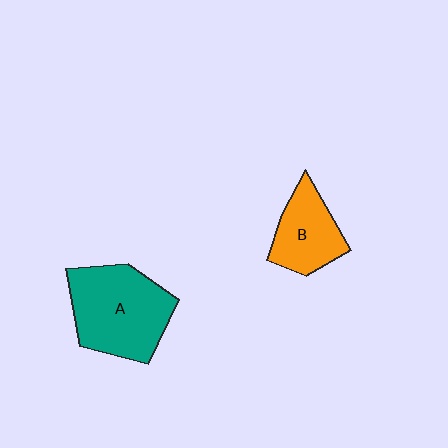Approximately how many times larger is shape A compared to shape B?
Approximately 1.7 times.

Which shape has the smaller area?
Shape B (orange).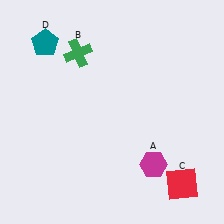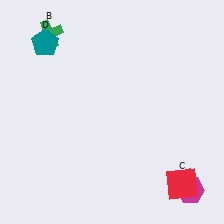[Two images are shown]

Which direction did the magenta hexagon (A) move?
The magenta hexagon (A) moved right.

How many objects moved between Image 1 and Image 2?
2 objects moved between the two images.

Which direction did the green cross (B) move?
The green cross (B) moved left.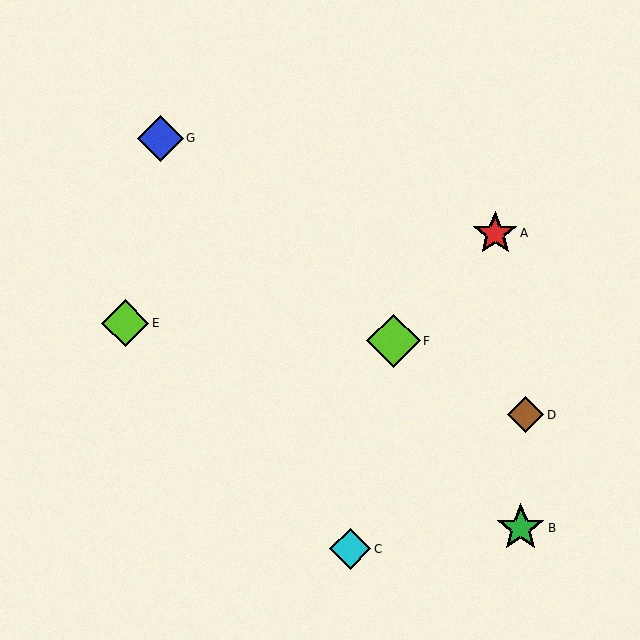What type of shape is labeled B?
Shape B is a green star.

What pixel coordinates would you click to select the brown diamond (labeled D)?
Click at (525, 415) to select the brown diamond D.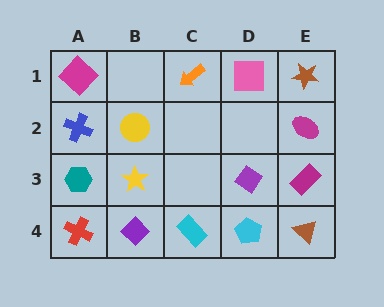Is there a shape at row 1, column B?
No, that cell is empty.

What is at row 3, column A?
A teal hexagon.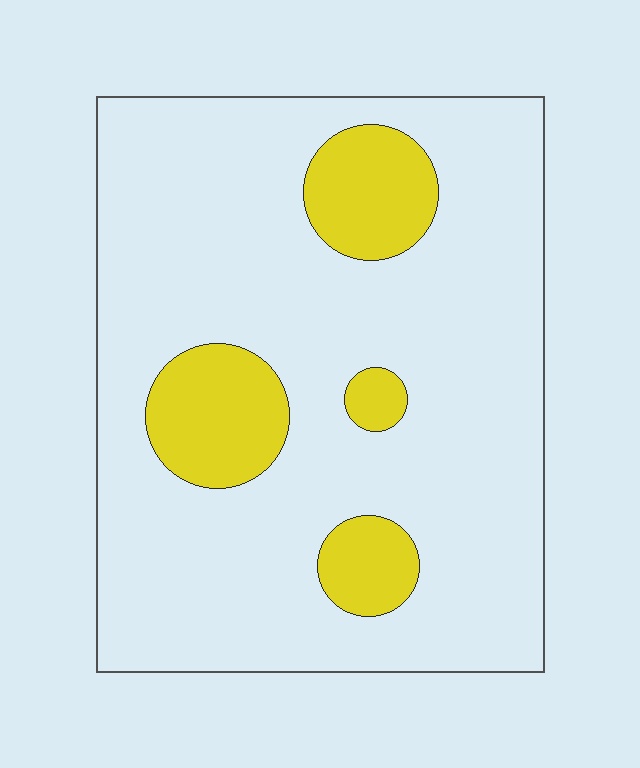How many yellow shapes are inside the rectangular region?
4.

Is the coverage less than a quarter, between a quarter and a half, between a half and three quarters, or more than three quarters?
Less than a quarter.